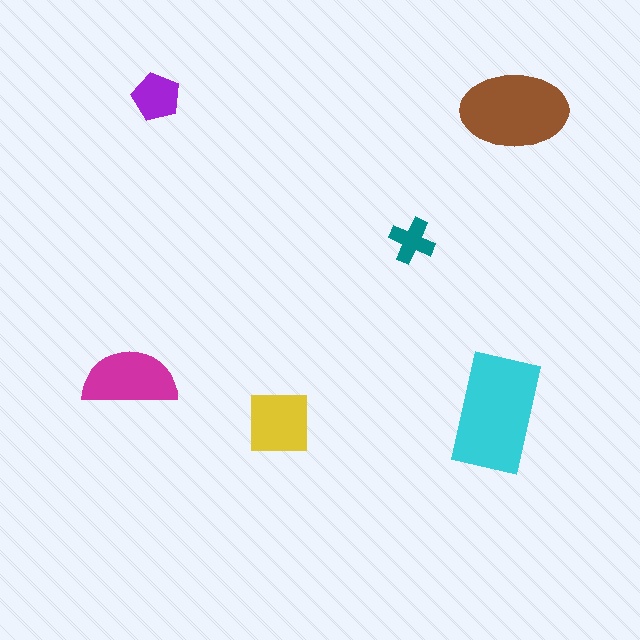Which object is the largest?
The cyan rectangle.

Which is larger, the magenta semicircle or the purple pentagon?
The magenta semicircle.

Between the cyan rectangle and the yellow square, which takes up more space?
The cyan rectangle.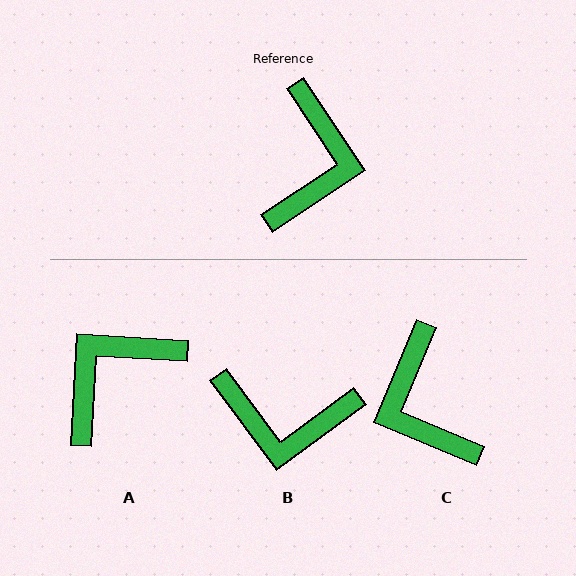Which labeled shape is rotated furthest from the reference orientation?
C, about 146 degrees away.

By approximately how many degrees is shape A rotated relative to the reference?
Approximately 143 degrees counter-clockwise.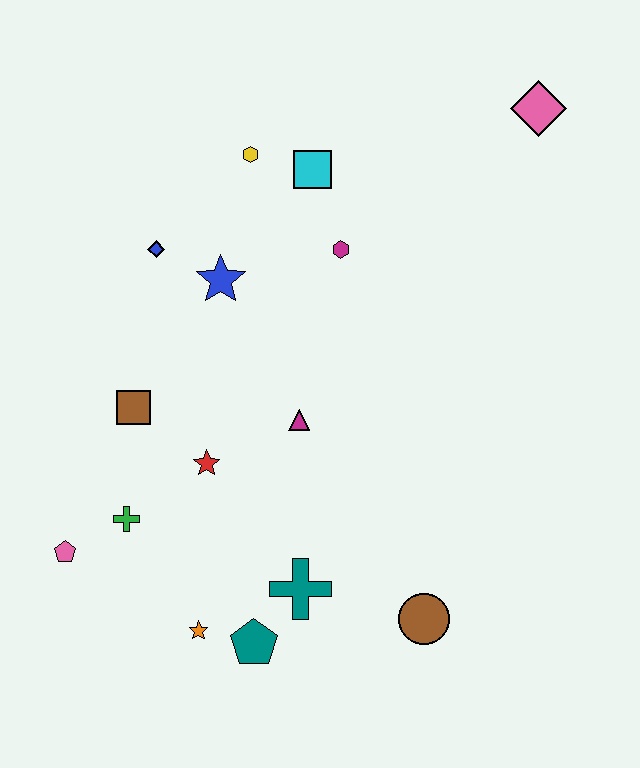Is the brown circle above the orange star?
Yes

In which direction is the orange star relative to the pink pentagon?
The orange star is to the right of the pink pentagon.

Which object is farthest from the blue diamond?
The brown circle is farthest from the blue diamond.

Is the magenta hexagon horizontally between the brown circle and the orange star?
Yes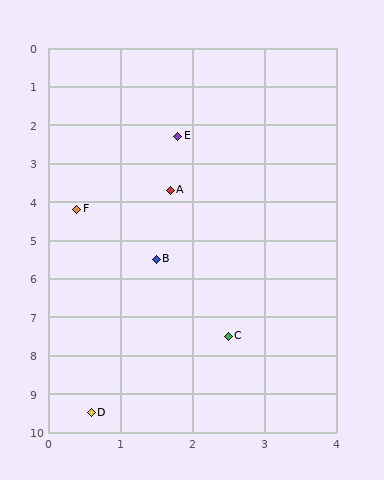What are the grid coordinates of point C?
Point C is at approximately (2.5, 7.5).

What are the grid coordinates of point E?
Point E is at approximately (1.8, 2.3).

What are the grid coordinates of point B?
Point B is at approximately (1.5, 5.5).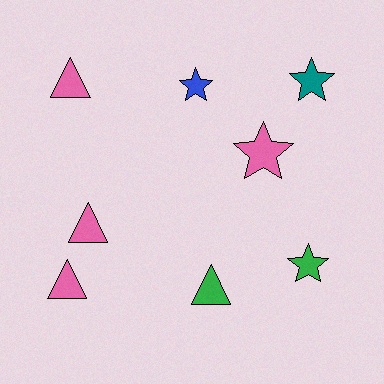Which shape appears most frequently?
Star, with 4 objects.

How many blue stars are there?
There is 1 blue star.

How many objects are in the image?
There are 8 objects.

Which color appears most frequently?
Pink, with 4 objects.